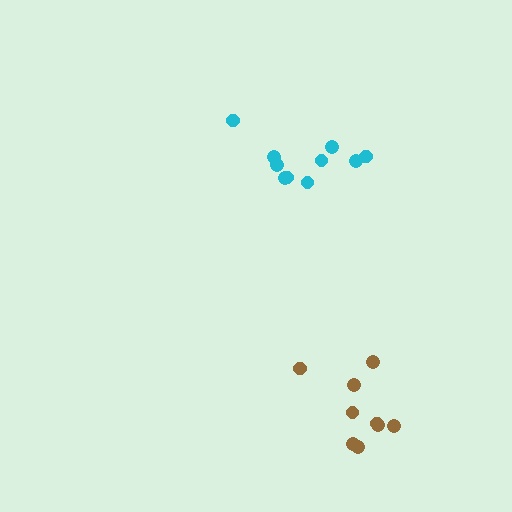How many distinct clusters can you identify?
There are 2 distinct clusters.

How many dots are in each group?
Group 1: 9 dots, Group 2: 10 dots (19 total).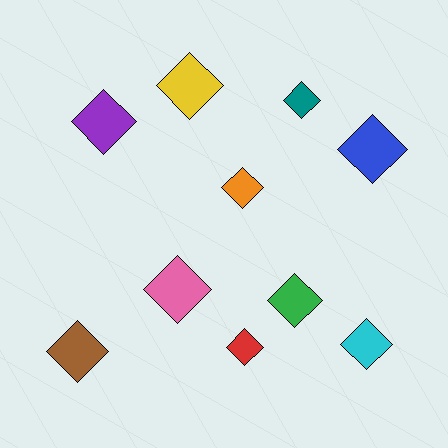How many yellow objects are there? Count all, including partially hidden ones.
There is 1 yellow object.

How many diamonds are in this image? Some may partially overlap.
There are 10 diamonds.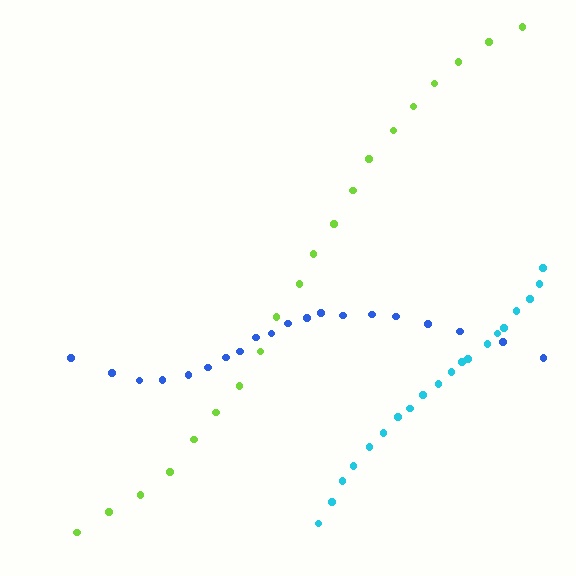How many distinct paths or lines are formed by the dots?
There are 3 distinct paths.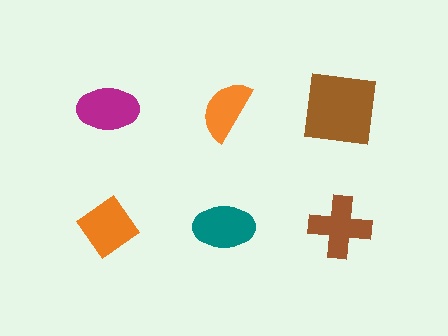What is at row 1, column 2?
An orange semicircle.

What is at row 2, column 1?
An orange diamond.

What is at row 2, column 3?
A brown cross.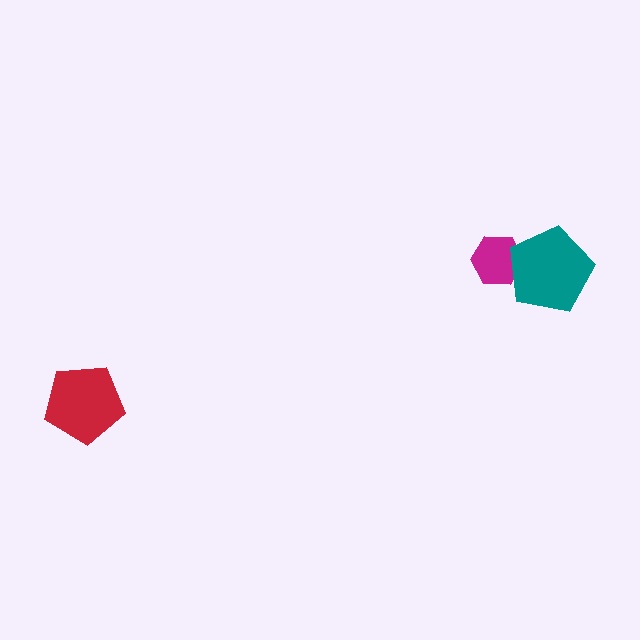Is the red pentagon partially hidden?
No, no other shape covers it.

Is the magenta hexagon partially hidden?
Yes, it is partially covered by another shape.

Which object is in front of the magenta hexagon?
The teal pentagon is in front of the magenta hexagon.